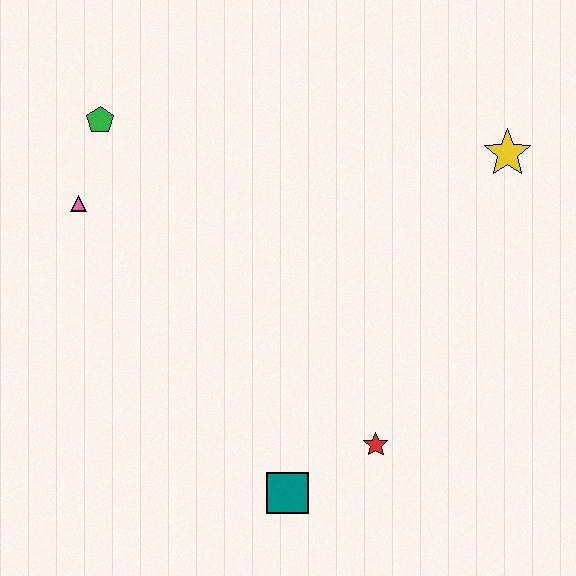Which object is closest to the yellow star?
The red star is closest to the yellow star.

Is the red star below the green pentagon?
Yes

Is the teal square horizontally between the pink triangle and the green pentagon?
No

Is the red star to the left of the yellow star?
Yes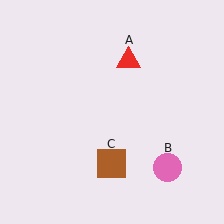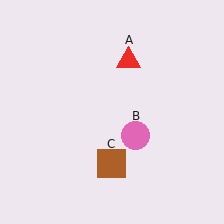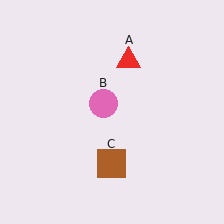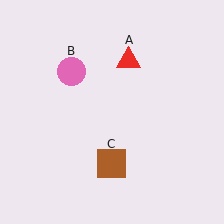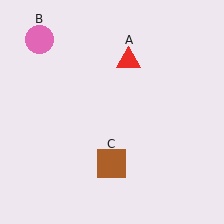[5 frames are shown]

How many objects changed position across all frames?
1 object changed position: pink circle (object B).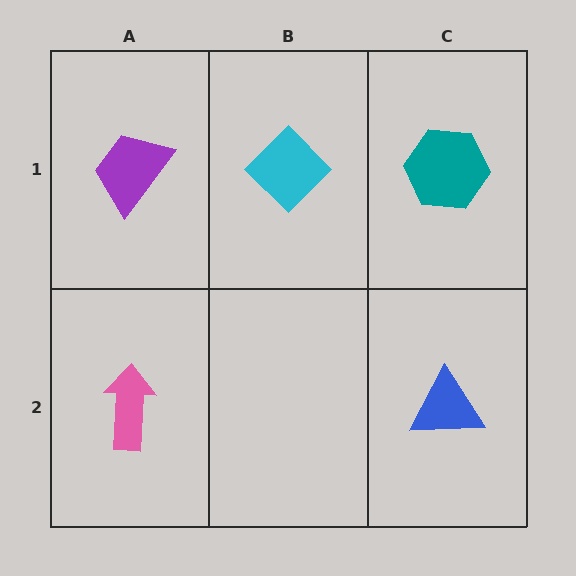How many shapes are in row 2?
2 shapes.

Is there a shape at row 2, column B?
No, that cell is empty.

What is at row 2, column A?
A pink arrow.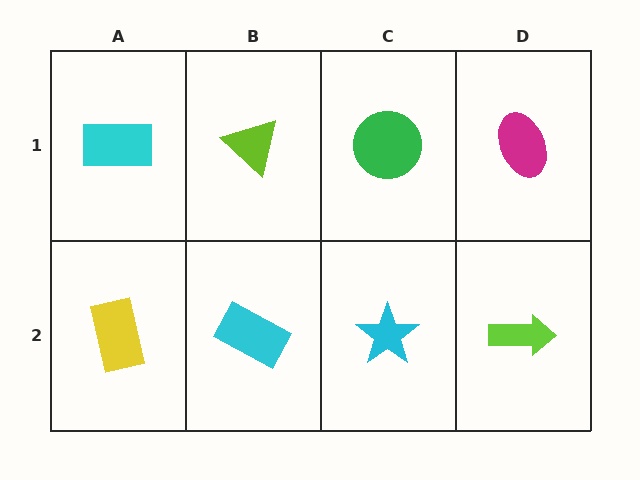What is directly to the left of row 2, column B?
A yellow rectangle.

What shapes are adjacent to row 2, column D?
A magenta ellipse (row 1, column D), a cyan star (row 2, column C).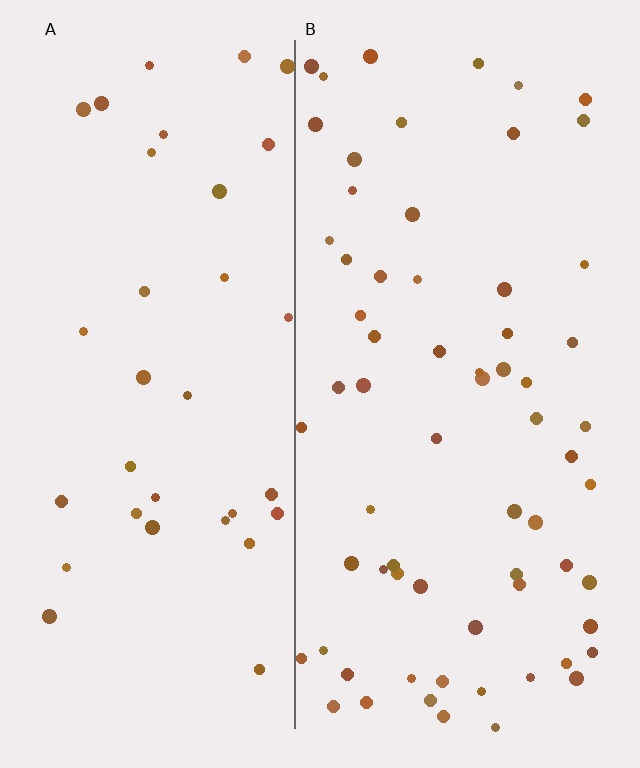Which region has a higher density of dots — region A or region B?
B (the right).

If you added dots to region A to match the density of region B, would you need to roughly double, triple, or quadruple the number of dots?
Approximately double.